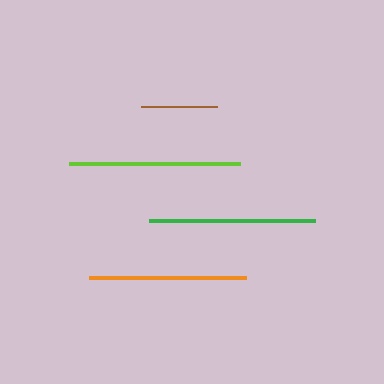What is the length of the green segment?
The green segment is approximately 166 pixels long.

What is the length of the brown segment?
The brown segment is approximately 76 pixels long.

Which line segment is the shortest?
The brown line is the shortest at approximately 76 pixels.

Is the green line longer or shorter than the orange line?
The green line is longer than the orange line.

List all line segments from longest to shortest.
From longest to shortest: lime, green, orange, brown.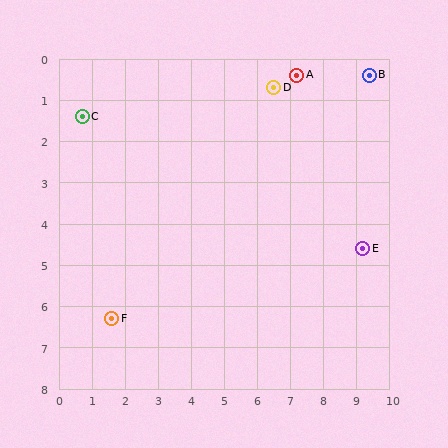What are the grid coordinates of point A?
Point A is at approximately (7.2, 0.4).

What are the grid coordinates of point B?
Point B is at approximately (9.4, 0.4).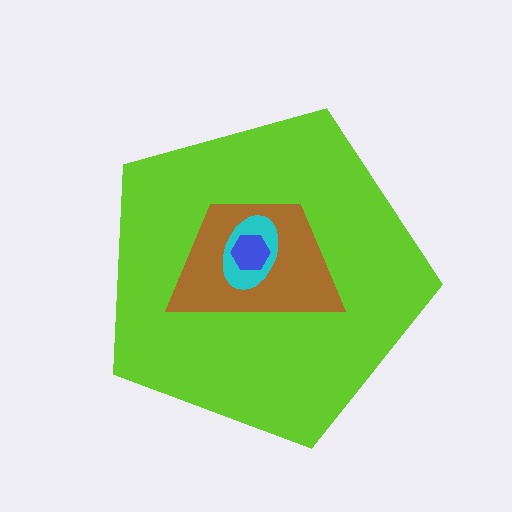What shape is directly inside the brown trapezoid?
The cyan ellipse.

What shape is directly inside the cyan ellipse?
The blue hexagon.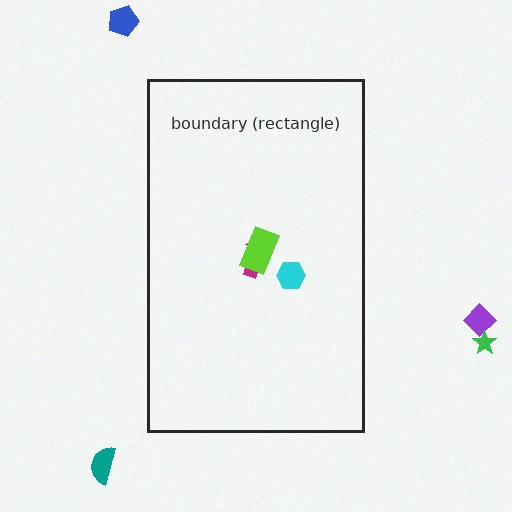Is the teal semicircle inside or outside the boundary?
Outside.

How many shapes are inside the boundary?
3 inside, 4 outside.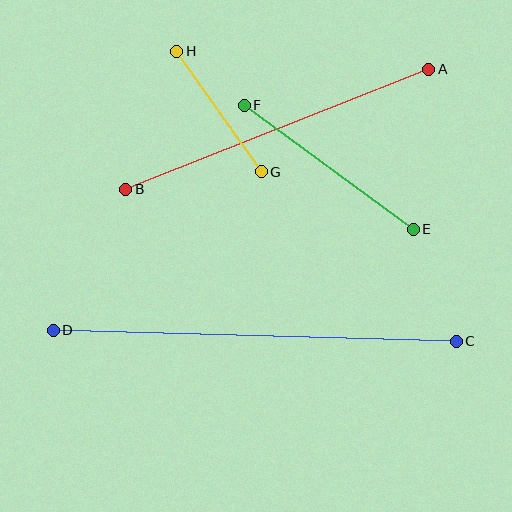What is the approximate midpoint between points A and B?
The midpoint is at approximately (277, 129) pixels.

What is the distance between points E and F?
The distance is approximately 209 pixels.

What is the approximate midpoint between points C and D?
The midpoint is at approximately (255, 336) pixels.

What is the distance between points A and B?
The distance is approximately 326 pixels.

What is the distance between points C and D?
The distance is approximately 403 pixels.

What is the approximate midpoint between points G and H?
The midpoint is at approximately (219, 112) pixels.